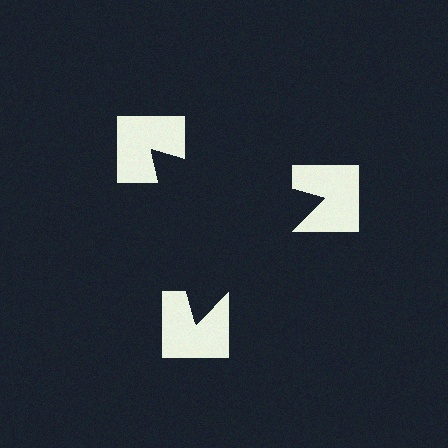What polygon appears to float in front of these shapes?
An illusory triangle — its edges are inferred from the aligned wedge cuts in the notched squares, not physically drawn.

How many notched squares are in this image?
There are 3 — one at each vertex of the illusory triangle.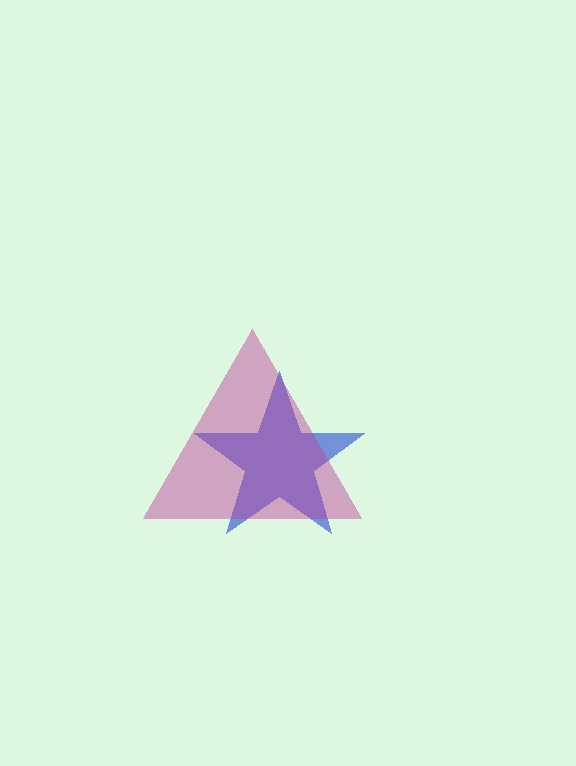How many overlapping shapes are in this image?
There are 2 overlapping shapes in the image.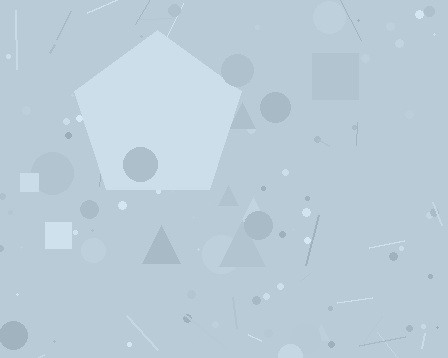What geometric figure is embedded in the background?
A pentagon is embedded in the background.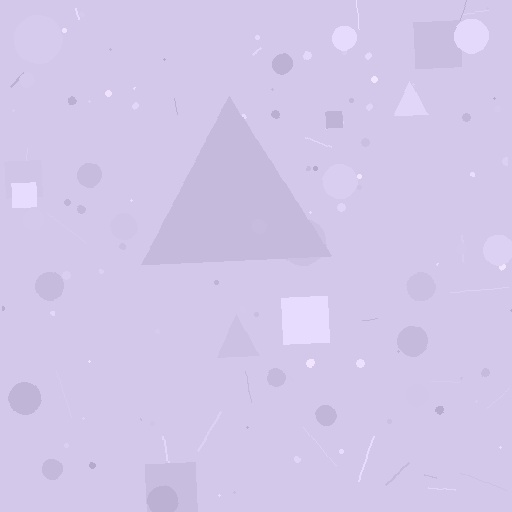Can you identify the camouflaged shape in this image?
The camouflaged shape is a triangle.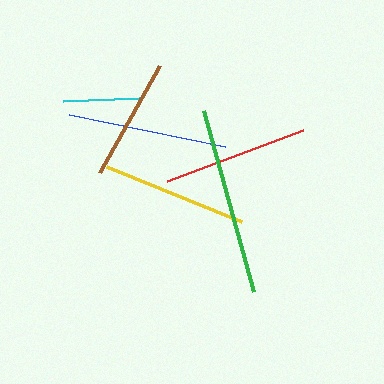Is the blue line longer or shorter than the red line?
The blue line is longer than the red line.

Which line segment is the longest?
The green line is the longest at approximately 188 pixels.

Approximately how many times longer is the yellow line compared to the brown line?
The yellow line is approximately 1.2 times the length of the brown line.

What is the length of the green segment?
The green segment is approximately 188 pixels long.